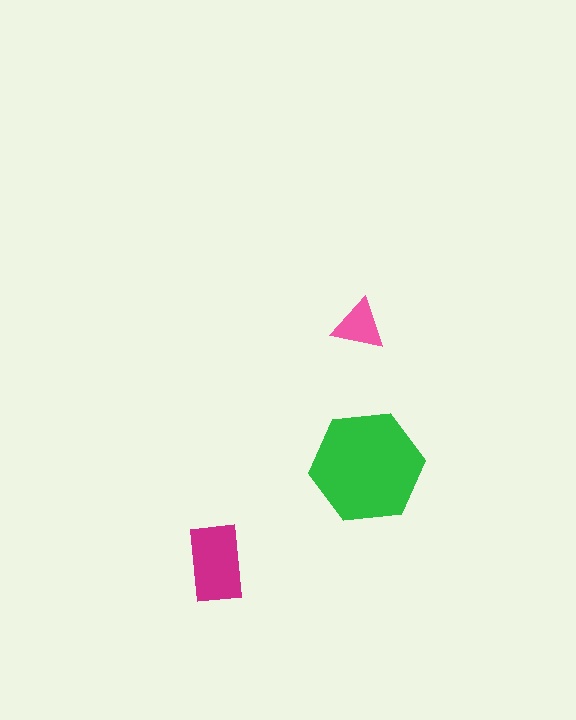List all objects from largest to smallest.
The green hexagon, the magenta rectangle, the pink triangle.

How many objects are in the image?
There are 3 objects in the image.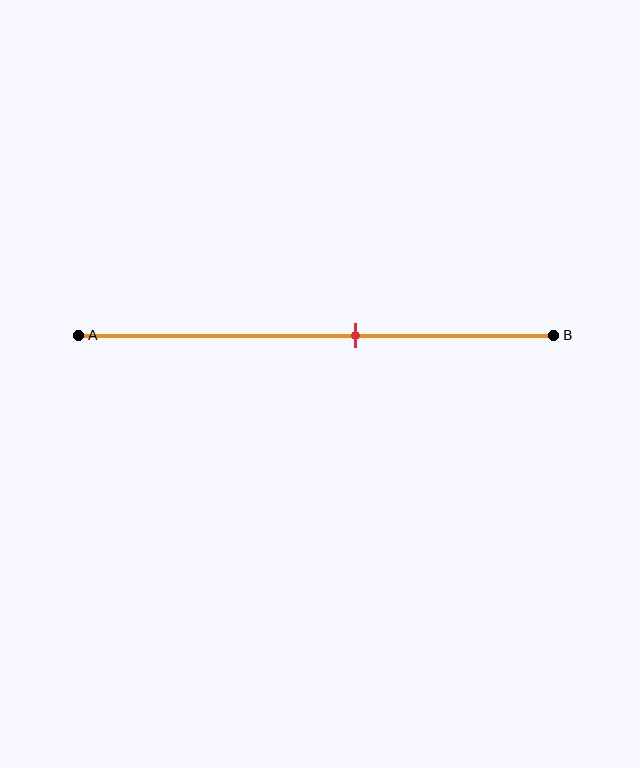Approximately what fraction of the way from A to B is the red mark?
The red mark is approximately 60% of the way from A to B.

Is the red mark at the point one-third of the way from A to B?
No, the mark is at about 60% from A, not at the 33% one-third point.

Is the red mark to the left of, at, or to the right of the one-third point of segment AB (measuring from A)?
The red mark is to the right of the one-third point of segment AB.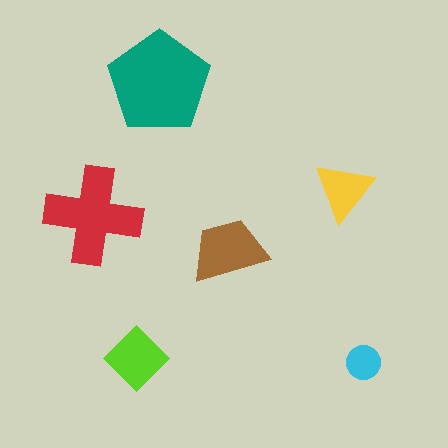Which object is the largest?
The teal pentagon.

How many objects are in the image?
There are 6 objects in the image.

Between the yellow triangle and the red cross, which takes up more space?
The red cross.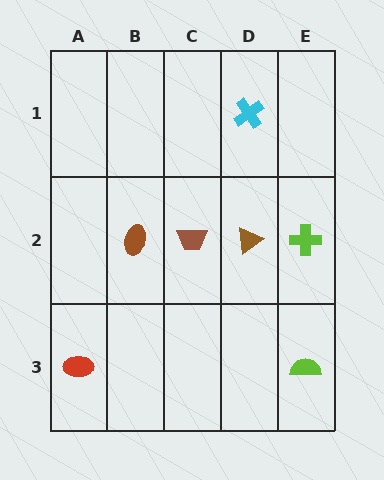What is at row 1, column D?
A cyan cross.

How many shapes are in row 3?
2 shapes.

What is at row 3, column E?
A lime semicircle.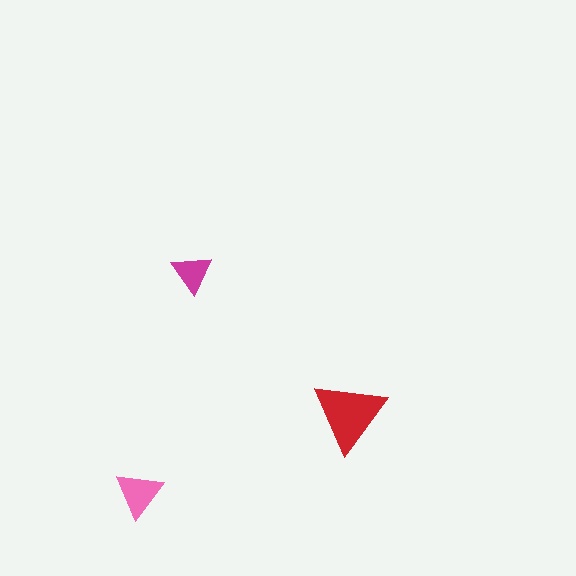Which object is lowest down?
The pink triangle is bottommost.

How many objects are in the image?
There are 3 objects in the image.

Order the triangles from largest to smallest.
the red one, the pink one, the magenta one.